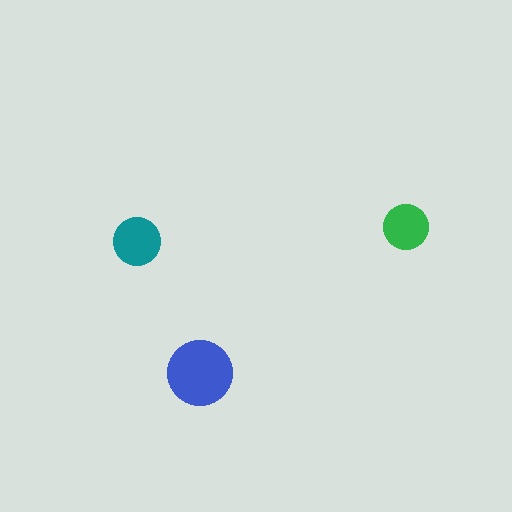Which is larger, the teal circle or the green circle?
The teal one.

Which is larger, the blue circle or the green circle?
The blue one.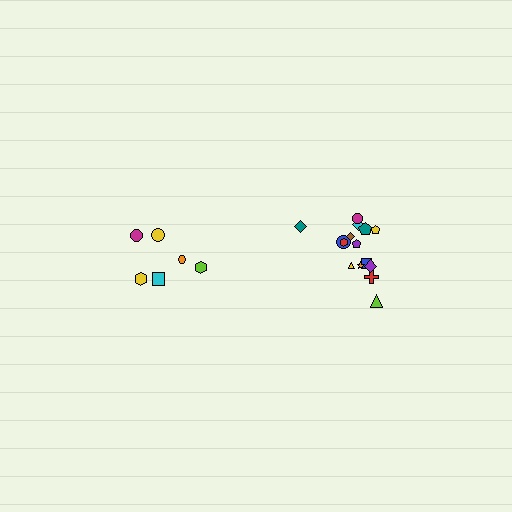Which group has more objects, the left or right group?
The right group.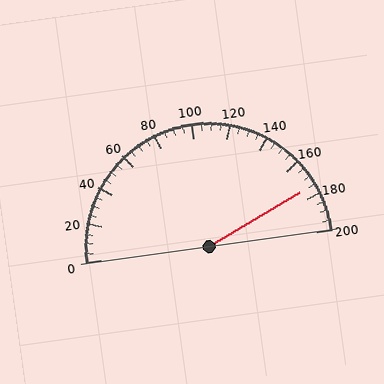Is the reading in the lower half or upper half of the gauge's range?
The reading is in the upper half of the range (0 to 200).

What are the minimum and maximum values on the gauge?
The gauge ranges from 0 to 200.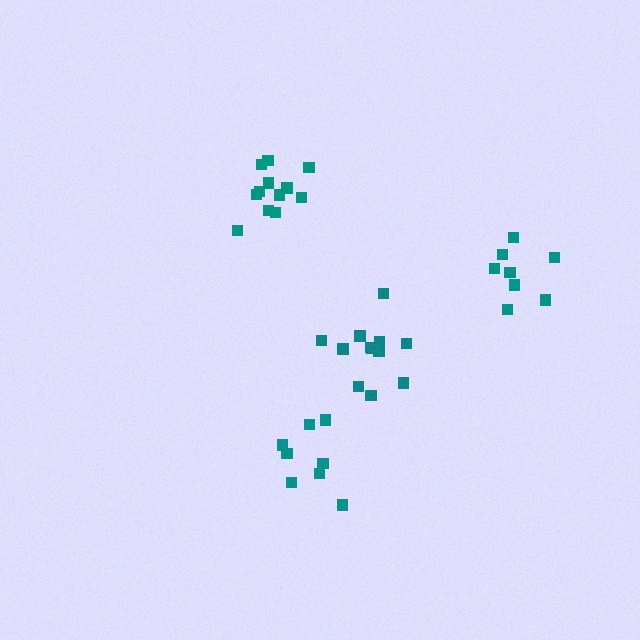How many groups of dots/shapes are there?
There are 4 groups.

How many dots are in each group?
Group 1: 8 dots, Group 2: 8 dots, Group 3: 12 dots, Group 4: 12 dots (40 total).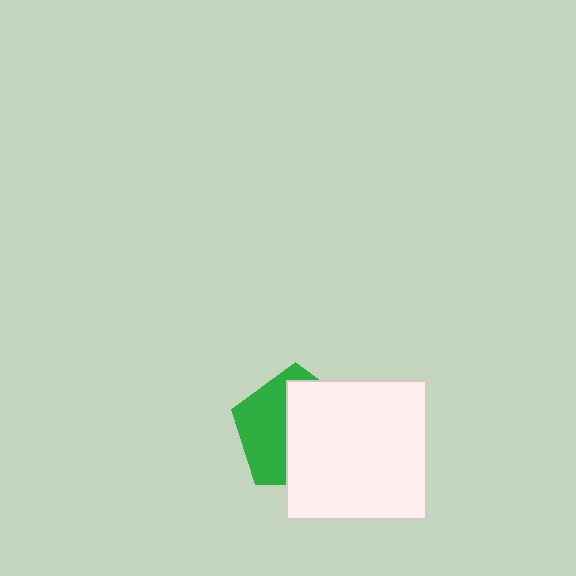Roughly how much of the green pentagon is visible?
A small part of it is visible (roughly 42%).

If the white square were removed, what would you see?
You would see the complete green pentagon.